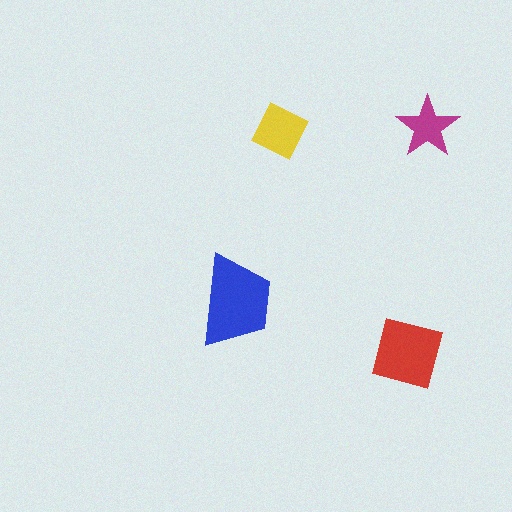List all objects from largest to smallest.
The blue trapezoid, the red square, the yellow diamond, the magenta star.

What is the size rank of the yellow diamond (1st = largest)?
3rd.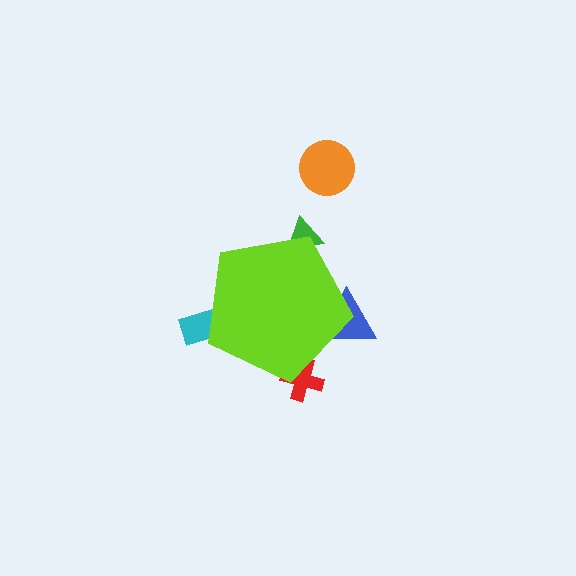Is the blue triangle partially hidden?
Yes, the blue triangle is partially hidden behind the lime pentagon.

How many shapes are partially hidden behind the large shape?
4 shapes are partially hidden.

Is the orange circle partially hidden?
No, the orange circle is fully visible.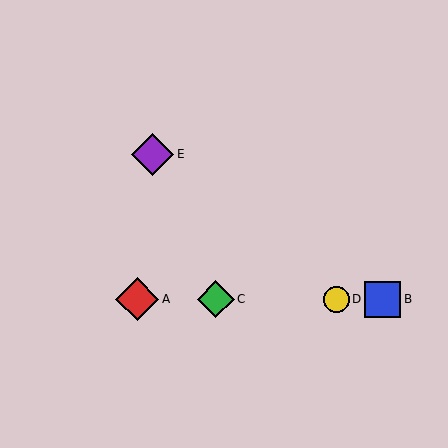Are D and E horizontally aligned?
No, D is at y≈299 and E is at y≈154.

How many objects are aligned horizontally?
4 objects (A, B, C, D) are aligned horizontally.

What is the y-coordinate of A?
Object A is at y≈299.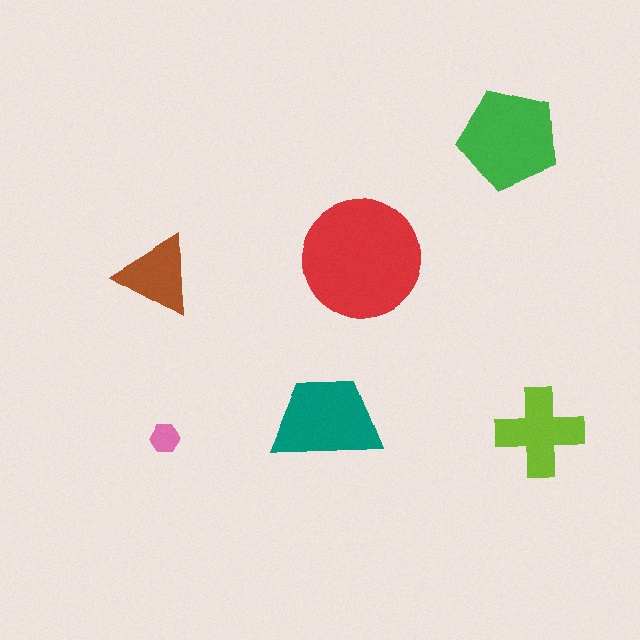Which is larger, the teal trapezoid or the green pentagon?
The green pentagon.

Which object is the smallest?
The pink hexagon.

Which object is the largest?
The red circle.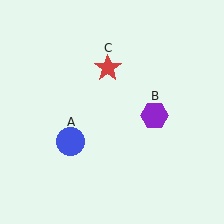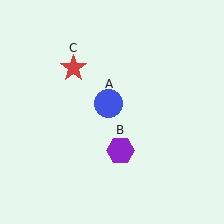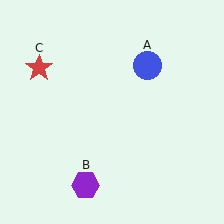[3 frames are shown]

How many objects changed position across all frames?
3 objects changed position: blue circle (object A), purple hexagon (object B), red star (object C).